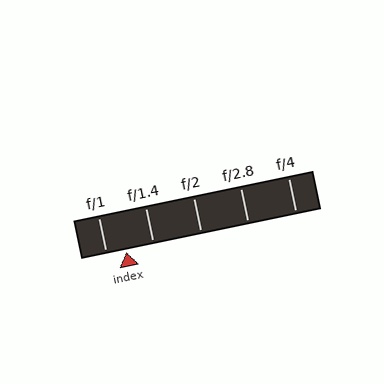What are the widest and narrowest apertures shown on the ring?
The widest aperture shown is f/1 and the narrowest is f/4.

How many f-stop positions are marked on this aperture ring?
There are 5 f-stop positions marked.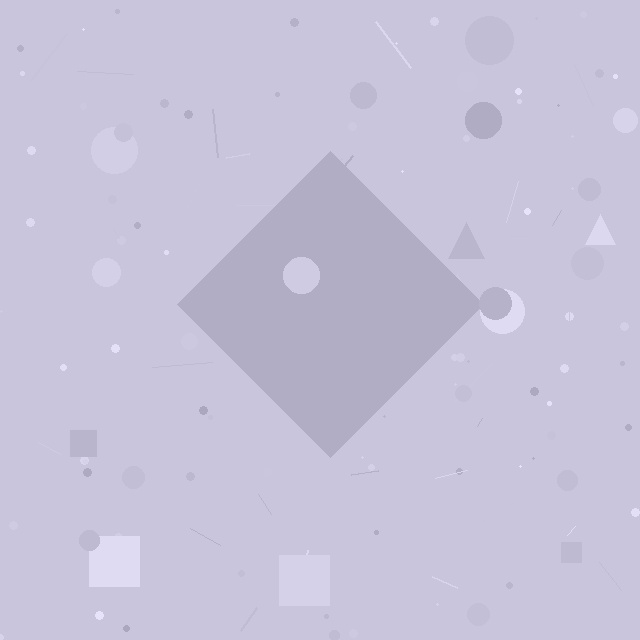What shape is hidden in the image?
A diamond is hidden in the image.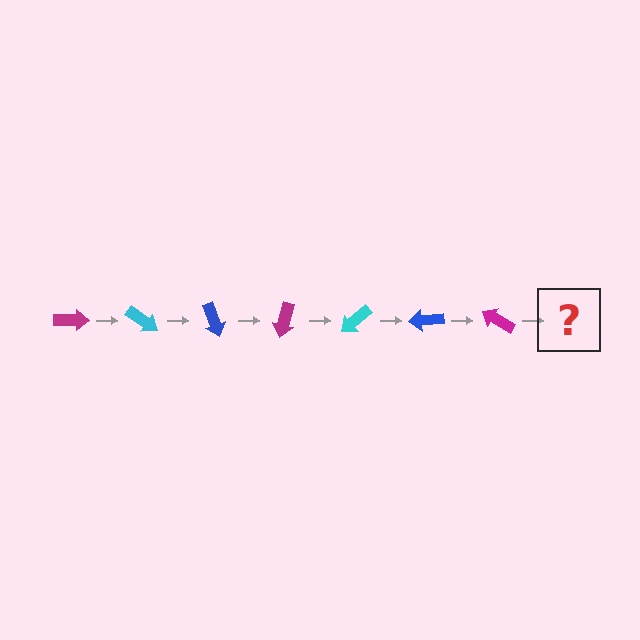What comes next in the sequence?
The next element should be a cyan arrow, rotated 245 degrees from the start.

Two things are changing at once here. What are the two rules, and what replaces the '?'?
The two rules are that it rotates 35 degrees each step and the color cycles through magenta, cyan, and blue. The '?' should be a cyan arrow, rotated 245 degrees from the start.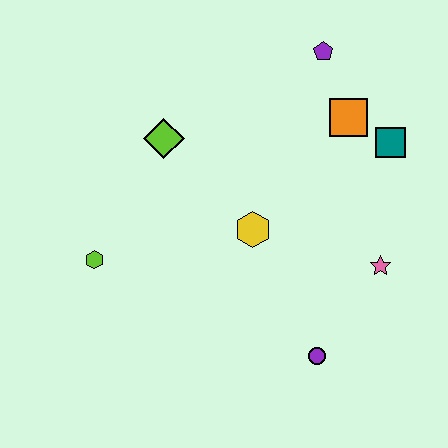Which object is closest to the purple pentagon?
The orange square is closest to the purple pentagon.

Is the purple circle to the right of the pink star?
No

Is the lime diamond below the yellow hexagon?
No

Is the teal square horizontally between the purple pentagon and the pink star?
No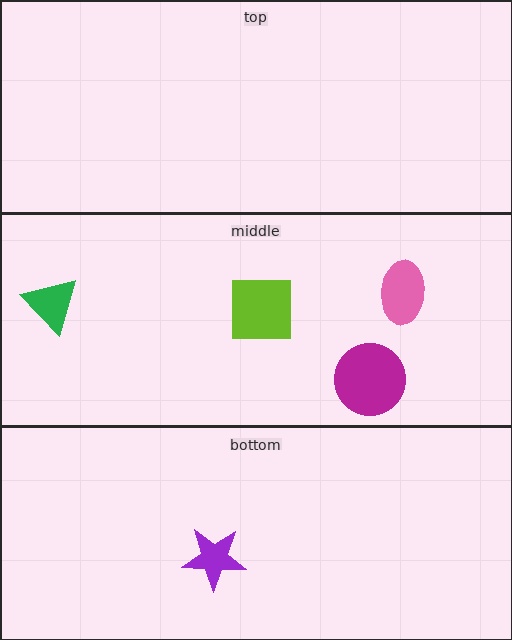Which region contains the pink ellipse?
The middle region.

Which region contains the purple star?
The bottom region.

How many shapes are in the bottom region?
1.